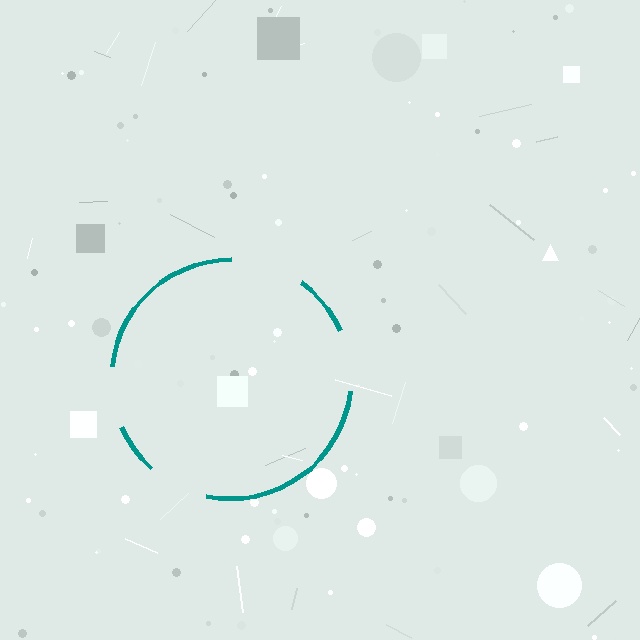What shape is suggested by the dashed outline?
The dashed outline suggests a circle.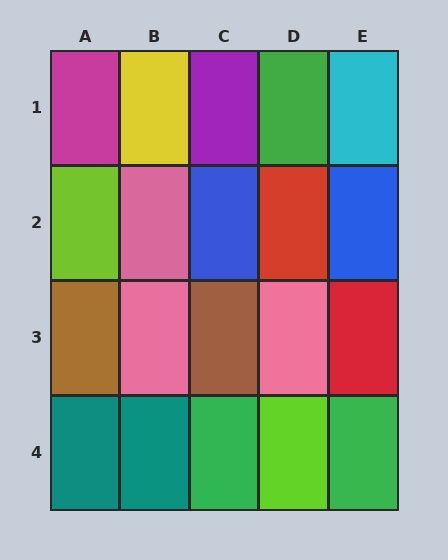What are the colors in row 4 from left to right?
Teal, teal, green, lime, green.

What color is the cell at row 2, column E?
Blue.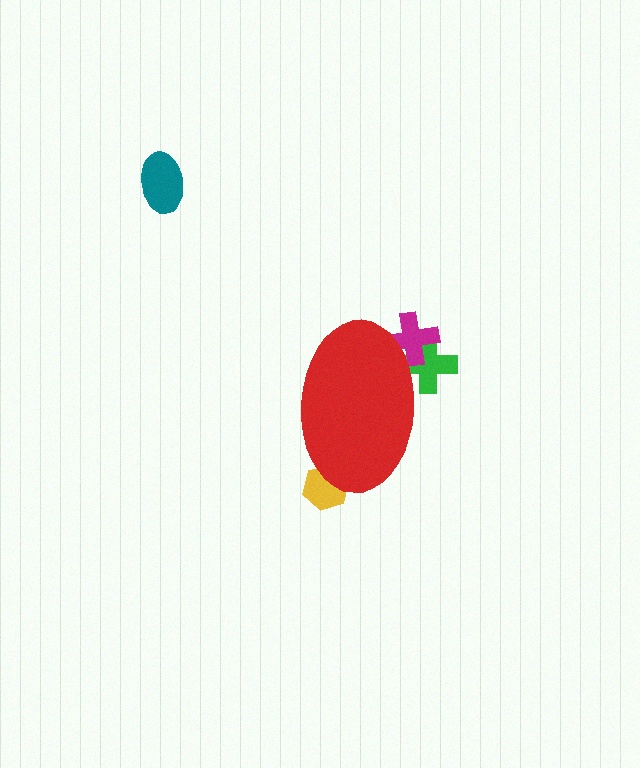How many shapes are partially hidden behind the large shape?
3 shapes are partially hidden.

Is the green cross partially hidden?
Yes, the green cross is partially hidden behind the red ellipse.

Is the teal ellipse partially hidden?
No, the teal ellipse is fully visible.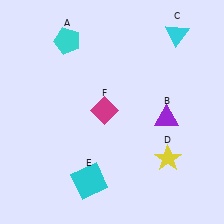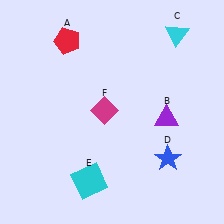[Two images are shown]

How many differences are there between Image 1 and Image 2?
There are 2 differences between the two images.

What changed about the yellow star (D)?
In Image 1, D is yellow. In Image 2, it changed to blue.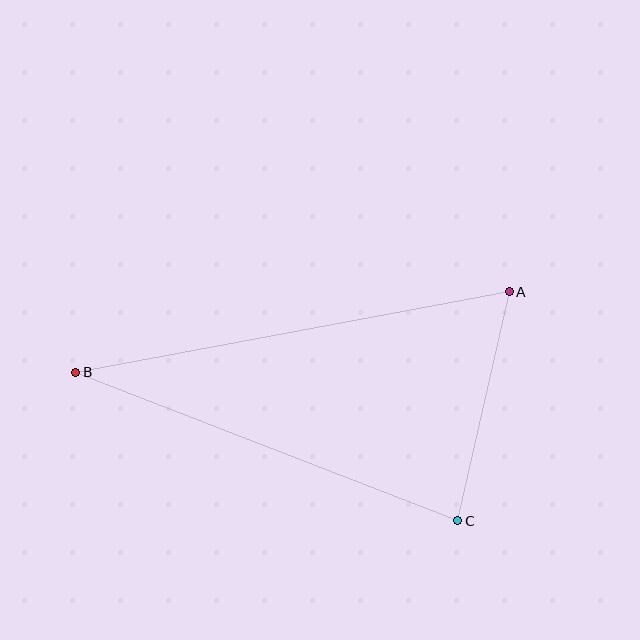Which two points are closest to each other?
Points A and C are closest to each other.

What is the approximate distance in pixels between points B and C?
The distance between B and C is approximately 410 pixels.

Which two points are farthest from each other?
Points A and B are farthest from each other.